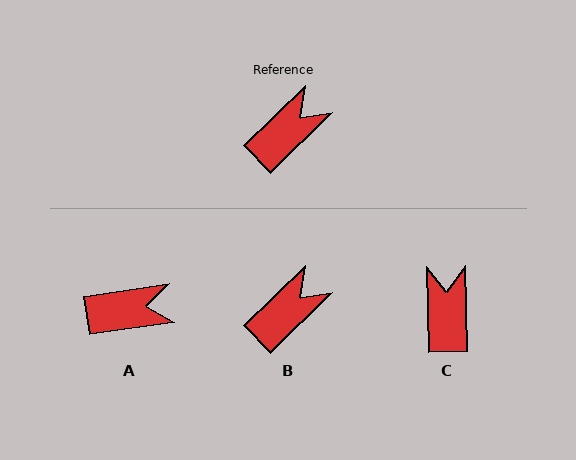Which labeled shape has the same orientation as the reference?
B.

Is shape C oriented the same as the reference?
No, it is off by about 47 degrees.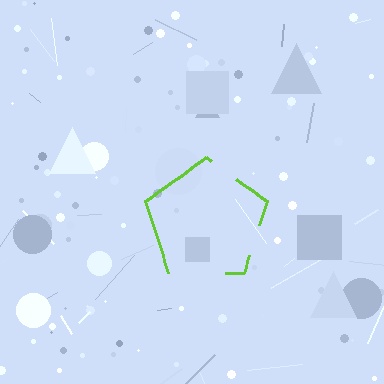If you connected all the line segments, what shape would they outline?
They would outline a pentagon.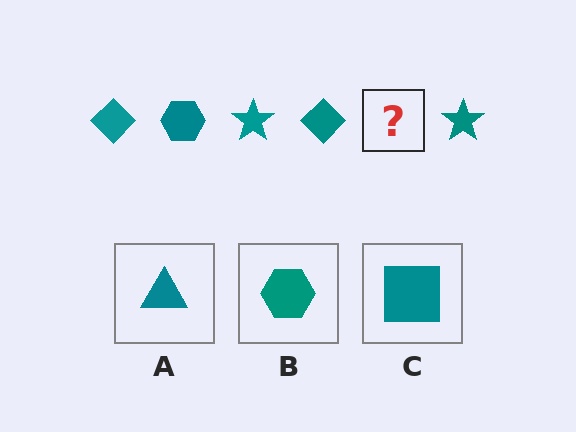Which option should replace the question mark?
Option B.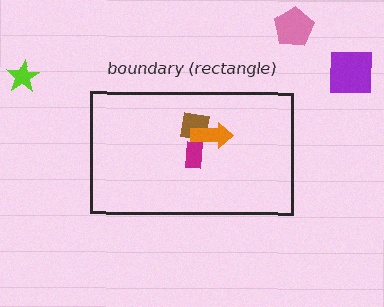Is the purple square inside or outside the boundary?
Outside.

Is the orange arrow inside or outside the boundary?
Inside.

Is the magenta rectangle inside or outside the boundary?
Inside.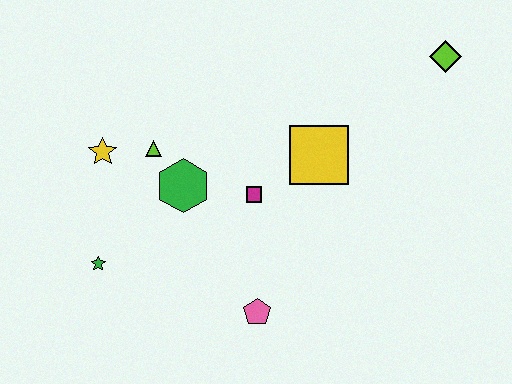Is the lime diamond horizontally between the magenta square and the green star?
No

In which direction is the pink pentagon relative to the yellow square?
The pink pentagon is below the yellow square.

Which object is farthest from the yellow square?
The green star is farthest from the yellow square.